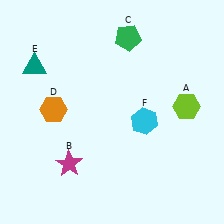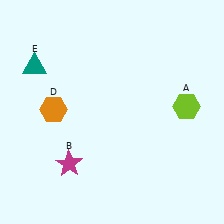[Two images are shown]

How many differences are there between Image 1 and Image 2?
There are 2 differences between the two images.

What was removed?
The green pentagon (C), the cyan hexagon (F) were removed in Image 2.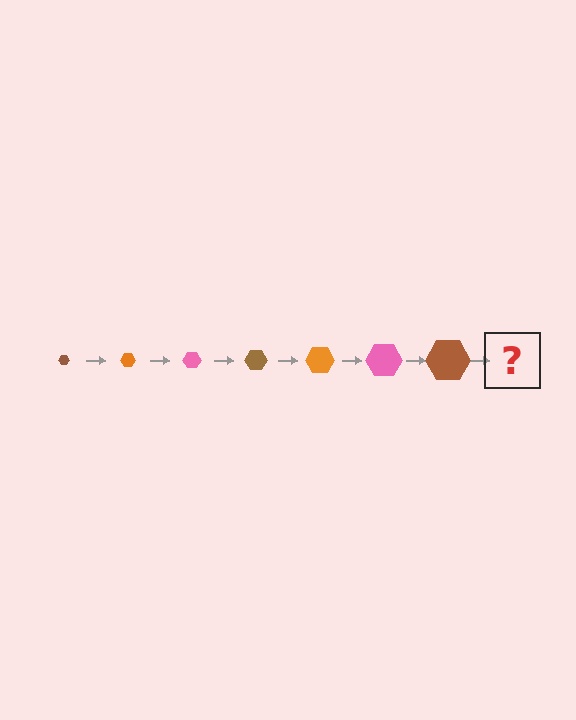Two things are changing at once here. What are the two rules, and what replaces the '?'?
The two rules are that the hexagon grows larger each step and the color cycles through brown, orange, and pink. The '?' should be an orange hexagon, larger than the previous one.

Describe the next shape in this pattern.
It should be an orange hexagon, larger than the previous one.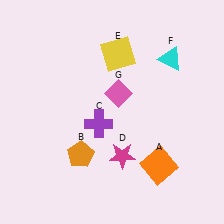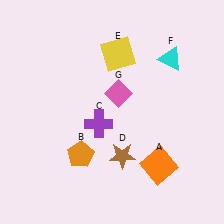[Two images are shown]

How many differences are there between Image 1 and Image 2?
There is 1 difference between the two images.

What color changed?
The star (D) changed from magenta in Image 1 to brown in Image 2.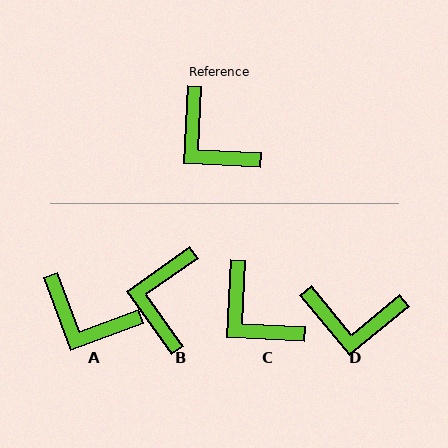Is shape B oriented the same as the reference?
No, it is off by about 52 degrees.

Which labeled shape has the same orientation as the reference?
C.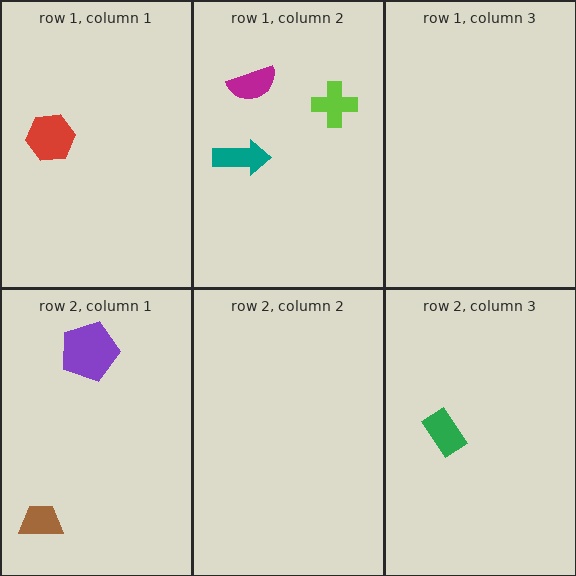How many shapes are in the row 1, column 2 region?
3.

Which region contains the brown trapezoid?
The row 2, column 1 region.